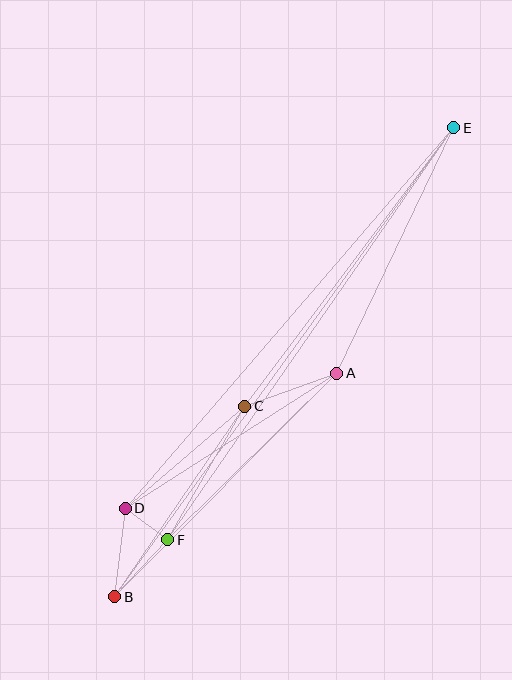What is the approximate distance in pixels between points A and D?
The distance between A and D is approximately 251 pixels.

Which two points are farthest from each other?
Points B and E are farthest from each other.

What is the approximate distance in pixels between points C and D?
The distance between C and D is approximately 157 pixels.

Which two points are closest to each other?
Points D and F are closest to each other.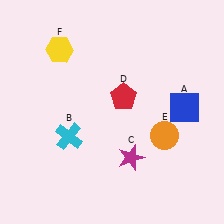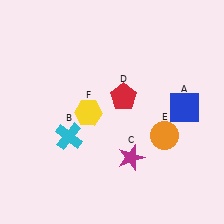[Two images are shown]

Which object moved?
The yellow hexagon (F) moved down.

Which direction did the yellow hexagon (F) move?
The yellow hexagon (F) moved down.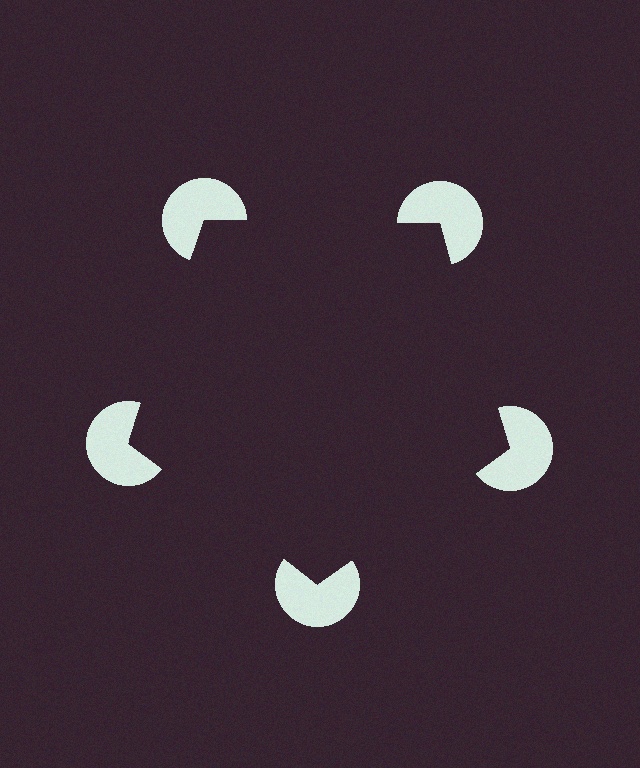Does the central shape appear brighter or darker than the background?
It typically appears slightly darker than the background, even though no actual brightness change is drawn.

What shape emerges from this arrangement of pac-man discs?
An illusory pentagon — its edges are inferred from the aligned wedge cuts in the pac-man discs, not physically drawn.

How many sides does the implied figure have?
5 sides.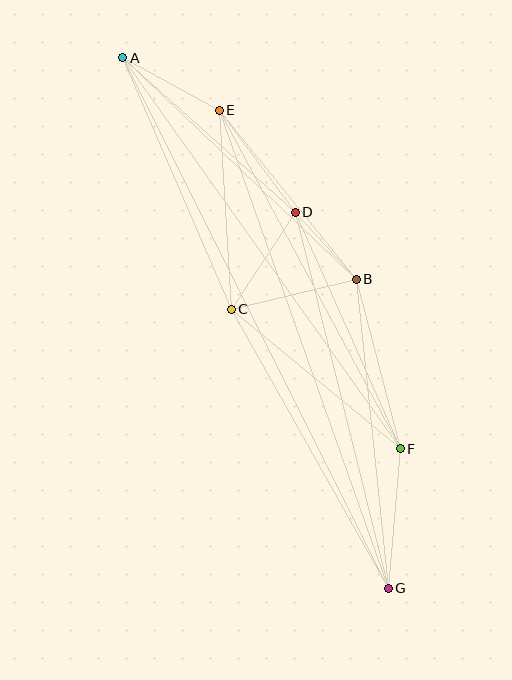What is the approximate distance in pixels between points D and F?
The distance between D and F is approximately 259 pixels.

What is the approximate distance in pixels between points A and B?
The distance between A and B is approximately 322 pixels.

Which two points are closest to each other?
Points B and D are closest to each other.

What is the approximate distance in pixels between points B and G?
The distance between B and G is approximately 310 pixels.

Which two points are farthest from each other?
Points A and G are farthest from each other.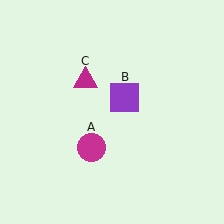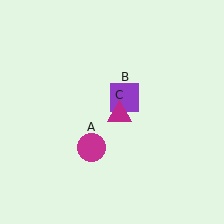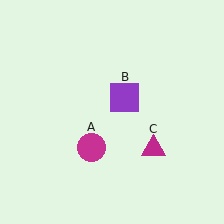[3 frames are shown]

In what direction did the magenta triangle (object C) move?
The magenta triangle (object C) moved down and to the right.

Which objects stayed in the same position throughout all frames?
Magenta circle (object A) and purple square (object B) remained stationary.